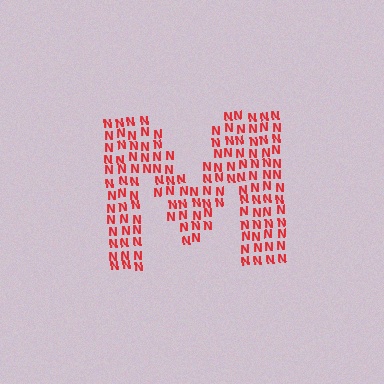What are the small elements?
The small elements are letter N's.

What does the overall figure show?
The overall figure shows the letter M.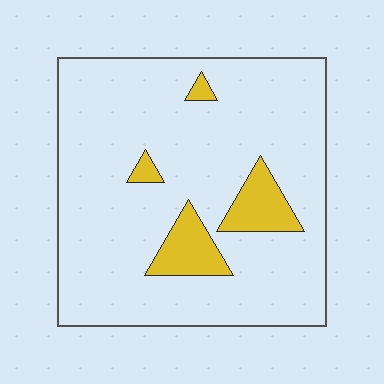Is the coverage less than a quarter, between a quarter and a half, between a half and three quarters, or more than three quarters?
Less than a quarter.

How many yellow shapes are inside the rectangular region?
4.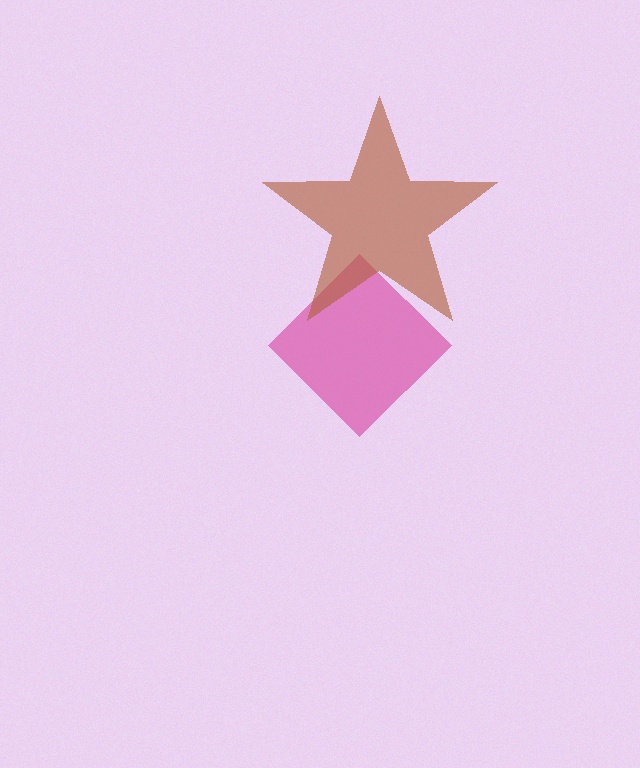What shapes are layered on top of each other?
The layered shapes are: a magenta diamond, a brown star.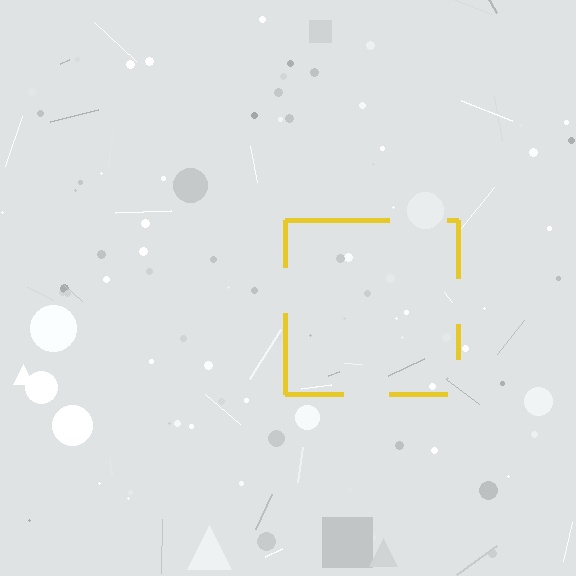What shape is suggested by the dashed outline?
The dashed outline suggests a square.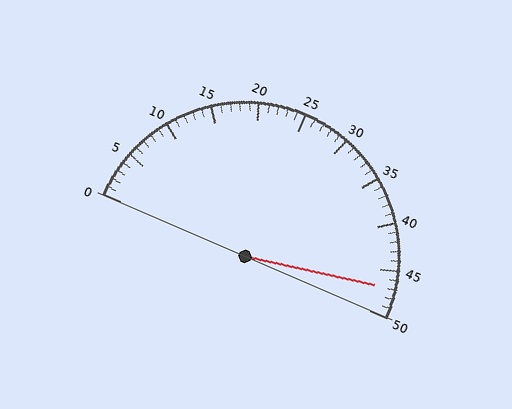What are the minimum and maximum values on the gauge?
The gauge ranges from 0 to 50.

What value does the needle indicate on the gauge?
The needle indicates approximately 47.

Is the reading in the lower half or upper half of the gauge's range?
The reading is in the upper half of the range (0 to 50).